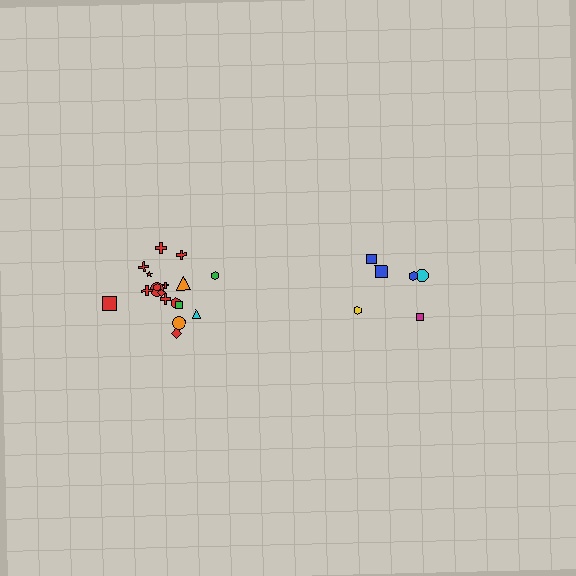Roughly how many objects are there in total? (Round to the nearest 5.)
Roughly 25 objects in total.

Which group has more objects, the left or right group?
The left group.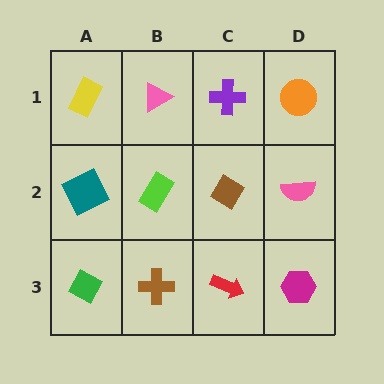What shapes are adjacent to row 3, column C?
A brown diamond (row 2, column C), a brown cross (row 3, column B), a magenta hexagon (row 3, column D).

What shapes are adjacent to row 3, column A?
A teal square (row 2, column A), a brown cross (row 3, column B).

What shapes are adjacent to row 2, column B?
A pink triangle (row 1, column B), a brown cross (row 3, column B), a teal square (row 2, column A), a brown diamond (row 2, column C).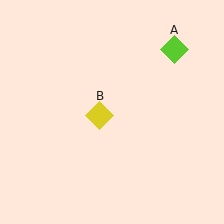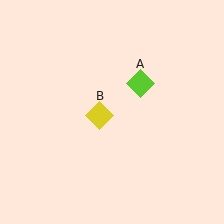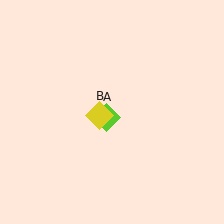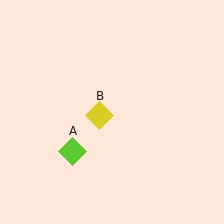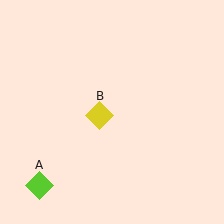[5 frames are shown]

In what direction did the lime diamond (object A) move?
The lime diamond (object A) moved down and to the left.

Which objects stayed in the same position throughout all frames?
Yellow diamond (object B) remained stationary.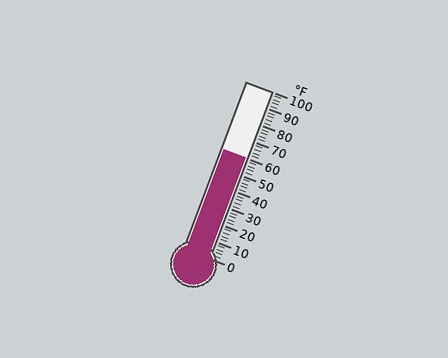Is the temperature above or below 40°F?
The temperature is above 40°F.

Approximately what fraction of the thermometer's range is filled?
The thermometer is filled to approximately 60% of its range.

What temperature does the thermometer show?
The thermometer shows approximately 60°F.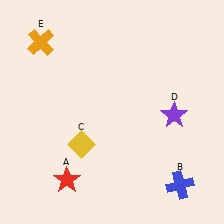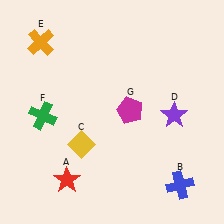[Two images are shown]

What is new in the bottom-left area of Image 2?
A green cross (F) was added in the bottom-left area of Image 2.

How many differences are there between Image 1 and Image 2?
There are 2 differences between the two images.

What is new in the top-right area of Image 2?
A magenta pentagon (G) was added in the top-right area of Image 2.